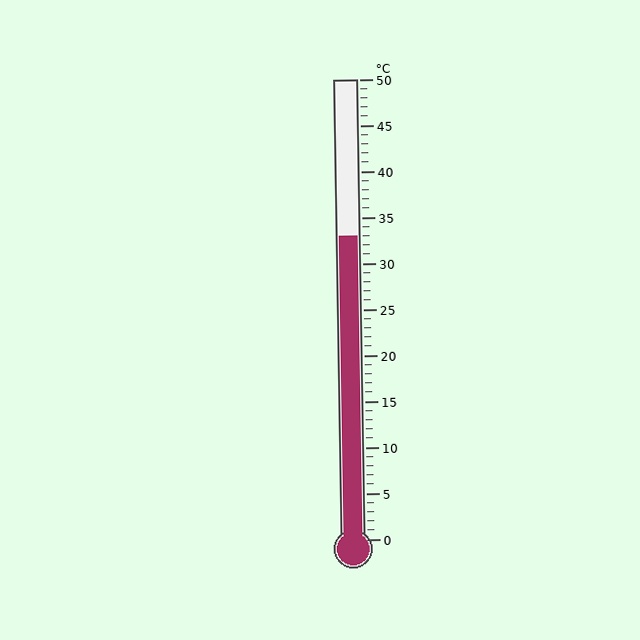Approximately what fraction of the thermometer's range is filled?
The thermometer is filled to approximately 65% of its range.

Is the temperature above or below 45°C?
The temperature is below 45°C.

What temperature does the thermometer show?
The thermometer shows approximately 33°C.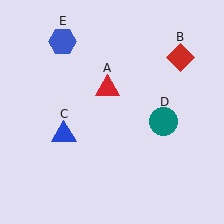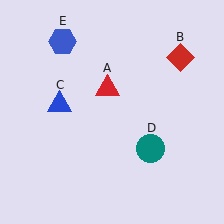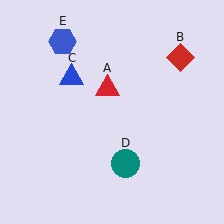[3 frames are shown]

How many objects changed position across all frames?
2 objects changed position: blue triangle (object C), teal circle (object D).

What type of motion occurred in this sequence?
The blue triangle (object C), teal circle (object D) rotated clockwise around the center of the scene.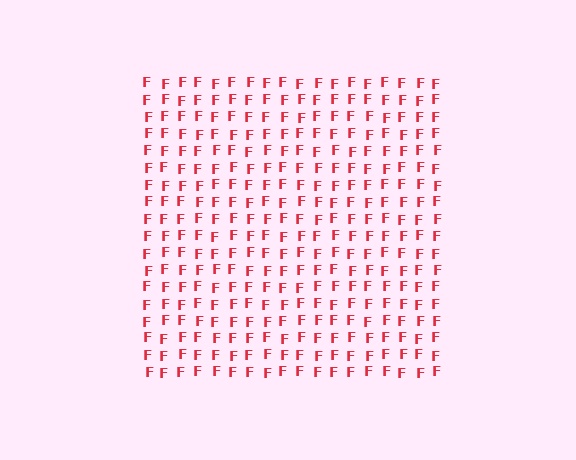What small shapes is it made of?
It is made of small letter F's.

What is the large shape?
The large shape is a square.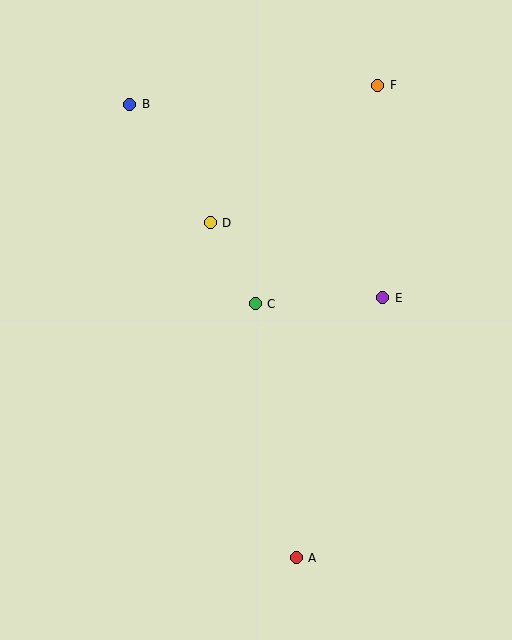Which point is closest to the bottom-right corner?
Point A is closest to the bottom-right corner.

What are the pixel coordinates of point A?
Point A is at (296, 558).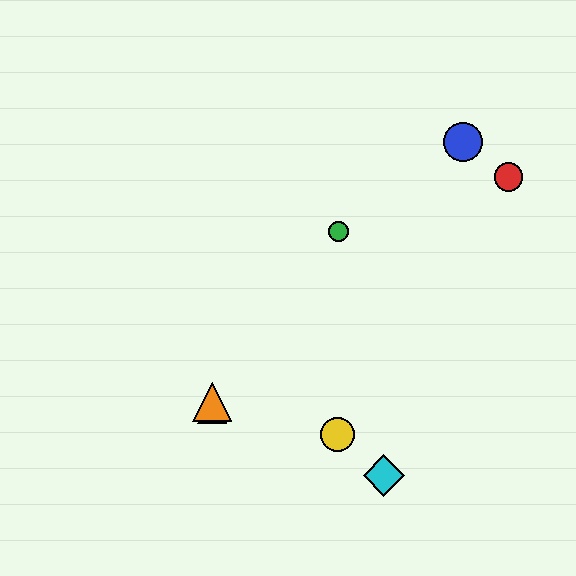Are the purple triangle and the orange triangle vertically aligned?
Yes, both are at x≈212.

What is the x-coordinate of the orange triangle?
The orange triangle is at x≈212.